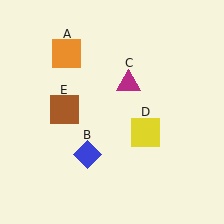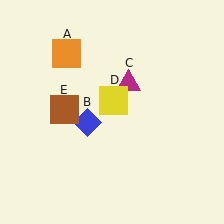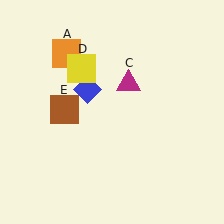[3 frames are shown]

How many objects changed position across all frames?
2 objects changed position: blue diamond (object B), yellow square (object D).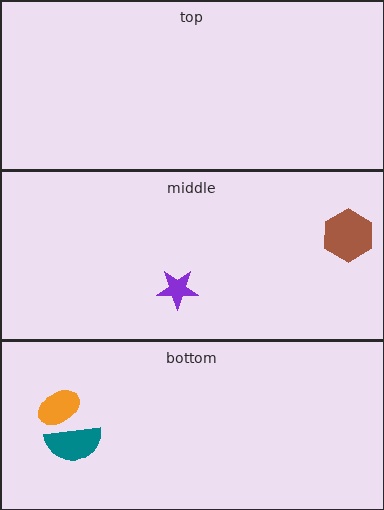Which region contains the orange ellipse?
The bottom region.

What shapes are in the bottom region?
The teal semicircle, the orange ellipse.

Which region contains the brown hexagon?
The middle region.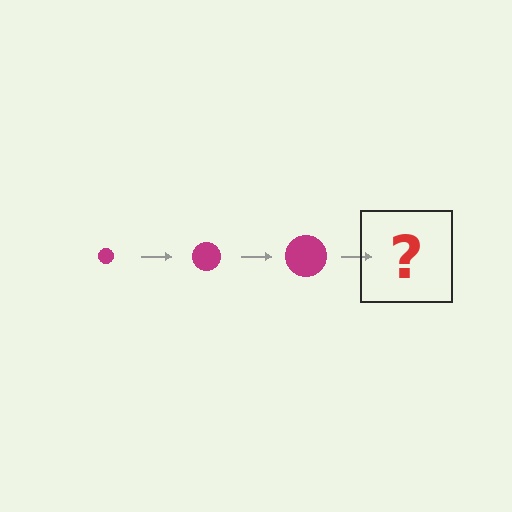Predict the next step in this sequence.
The next step is a magenta circle, larger than the previous one.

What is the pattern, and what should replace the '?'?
The pattern is that the circle gets progressively larger each step. The '?' should be a magenta circle, larger than the previous one.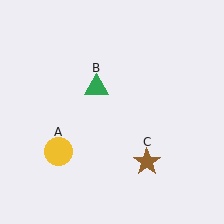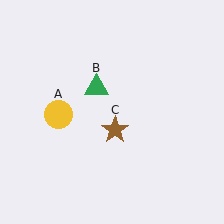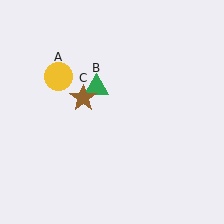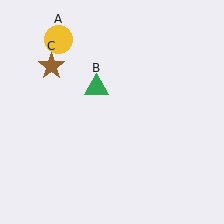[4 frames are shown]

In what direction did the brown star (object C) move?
The brown star (object C) moved up and to the left.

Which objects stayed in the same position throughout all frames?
Green triangle (object B) remained stationary.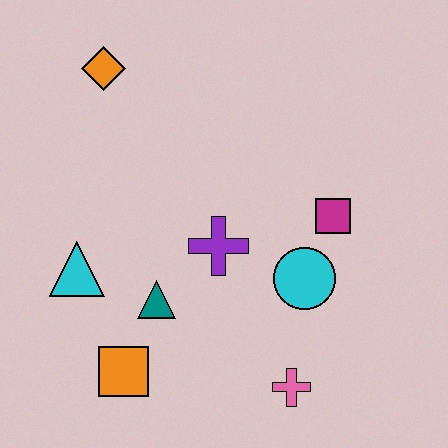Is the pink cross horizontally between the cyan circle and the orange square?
Yes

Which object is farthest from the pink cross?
The orange diamond is farthest from the pink cross.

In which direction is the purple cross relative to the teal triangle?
The purple cross is to the right of the teal triangle.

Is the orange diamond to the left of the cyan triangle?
No